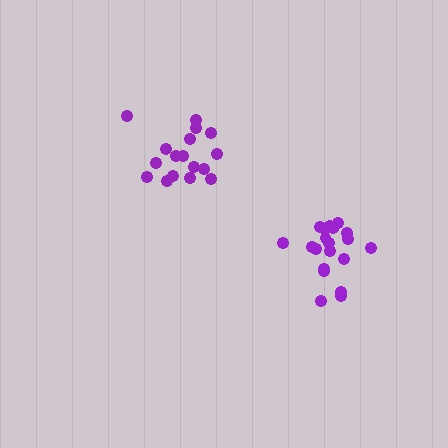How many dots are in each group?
Group 1: 17 dots, Group 2: 20 dots (37 total).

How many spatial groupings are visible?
There are 2 spatial groupings.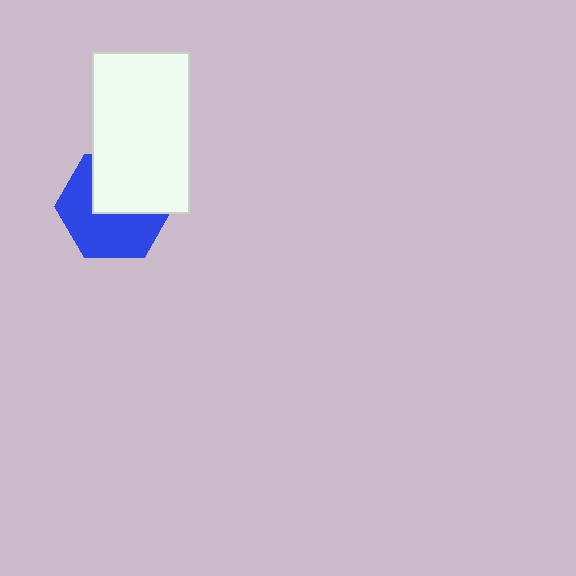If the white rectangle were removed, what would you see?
You would see the complete blue hexagon.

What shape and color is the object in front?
The object in front is a white rectangle.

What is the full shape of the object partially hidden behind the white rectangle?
The partially hidden object is a blue hexagon.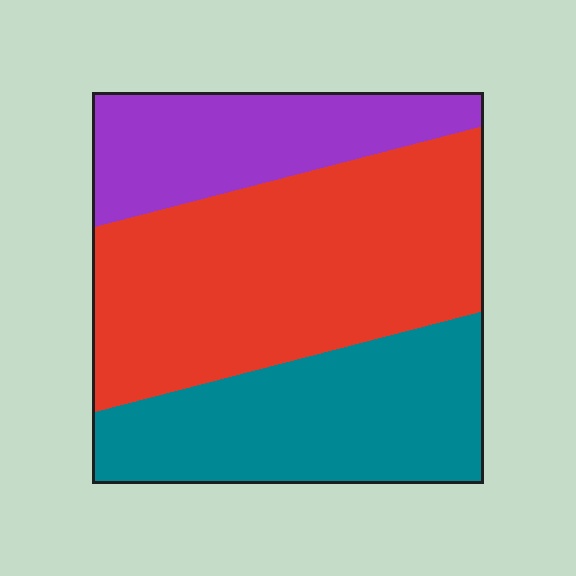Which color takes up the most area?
Red, at roughly 45%.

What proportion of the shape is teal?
Teal covers 31% of the shape.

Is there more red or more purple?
Red.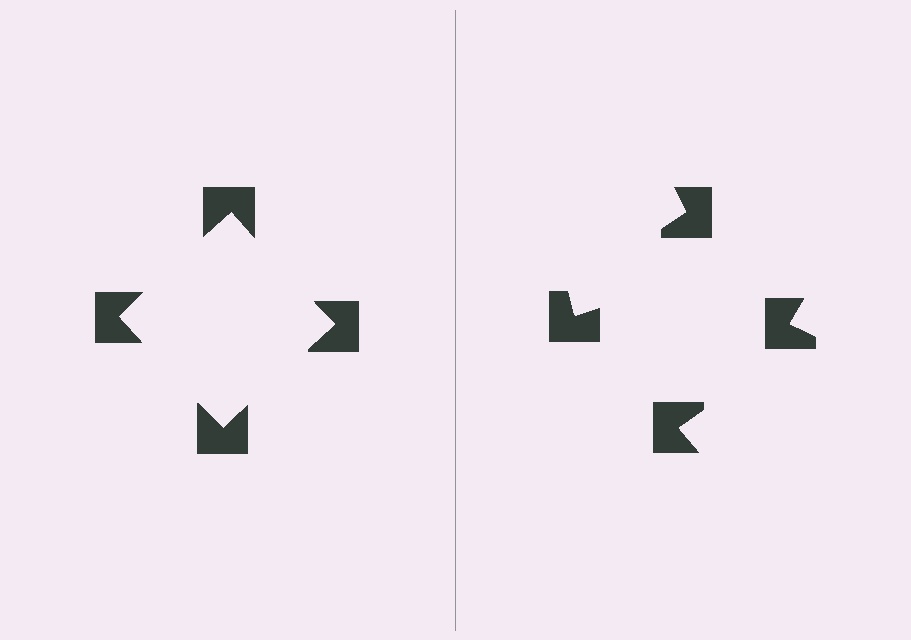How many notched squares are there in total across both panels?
8 — 4 on each side.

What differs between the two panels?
The notched squares are positioned identically on both sides; only the wedge orientations differ. On the left they align to a square; on the right they are misaligned.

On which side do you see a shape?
An illusory square appears on the left side. On the right side the wedge cuts are rotated, so no coherent shape forms.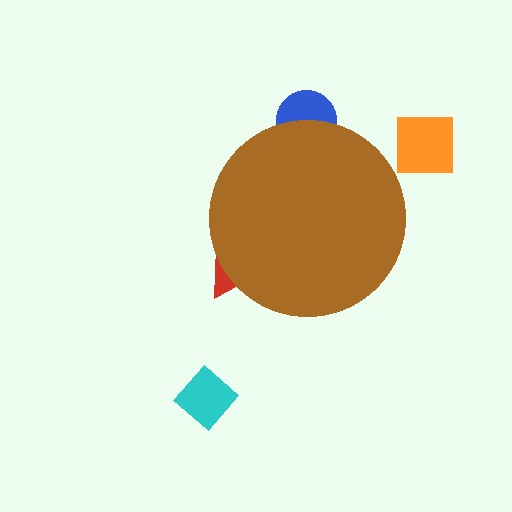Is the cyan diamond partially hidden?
No, the cyan diamond is fully visible.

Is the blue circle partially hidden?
Yes, the blue circle is partially hidden behind the brown circle.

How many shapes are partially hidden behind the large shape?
2 shapes are partially hidden.